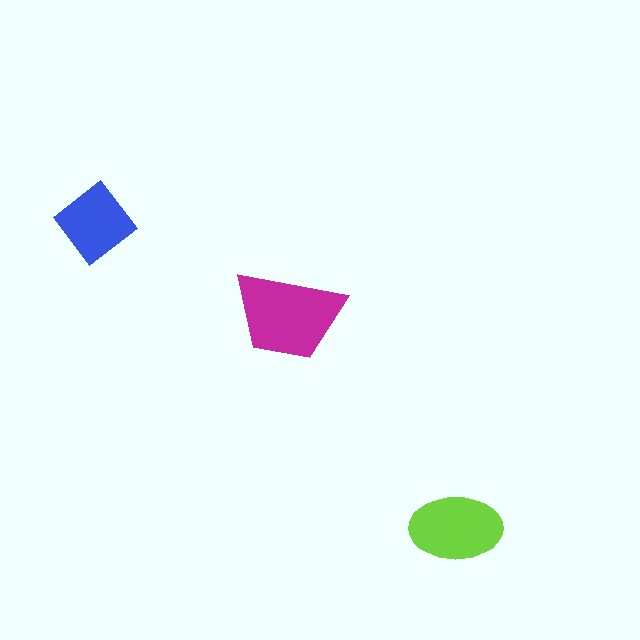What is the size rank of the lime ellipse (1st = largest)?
2nd.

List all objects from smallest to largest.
The blue diamond, the lime ellipse, the magenta trapezoid.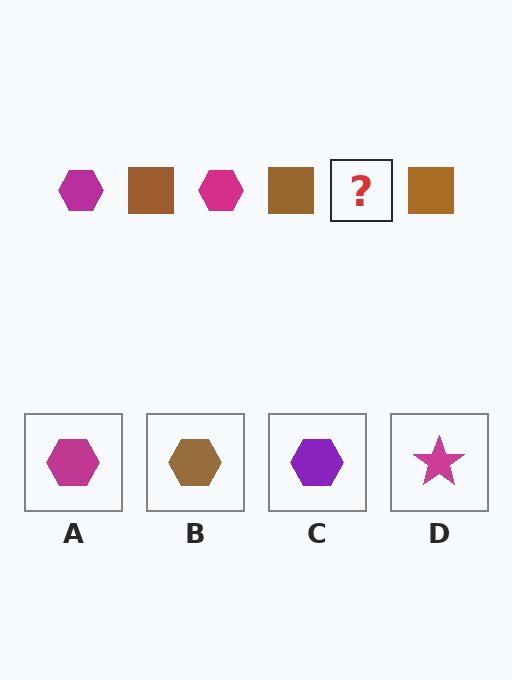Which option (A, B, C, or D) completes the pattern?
A.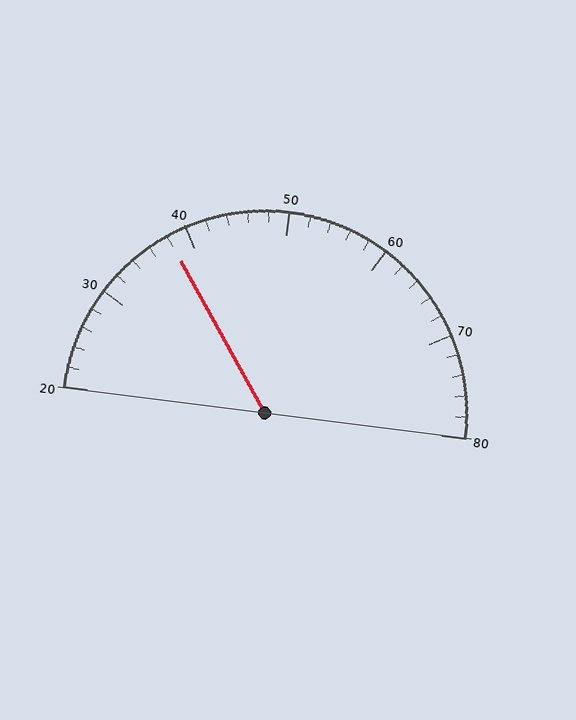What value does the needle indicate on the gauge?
The needle indicates approximately 38.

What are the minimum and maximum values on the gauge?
The gauge ranges from 20 to 80.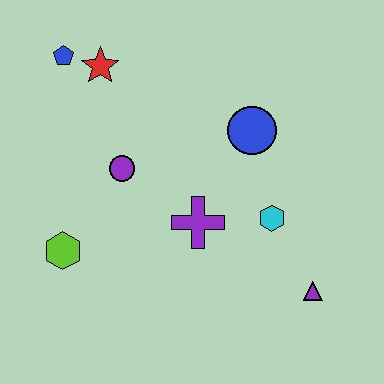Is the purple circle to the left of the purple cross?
Yes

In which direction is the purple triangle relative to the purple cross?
The purple triangle is to the right of the purple cross.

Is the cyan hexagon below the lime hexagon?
No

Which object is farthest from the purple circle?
The purple triangle is farthest from the purple circle.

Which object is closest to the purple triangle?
The cyan hexagon is closest to the purple triangle.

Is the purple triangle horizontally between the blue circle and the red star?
No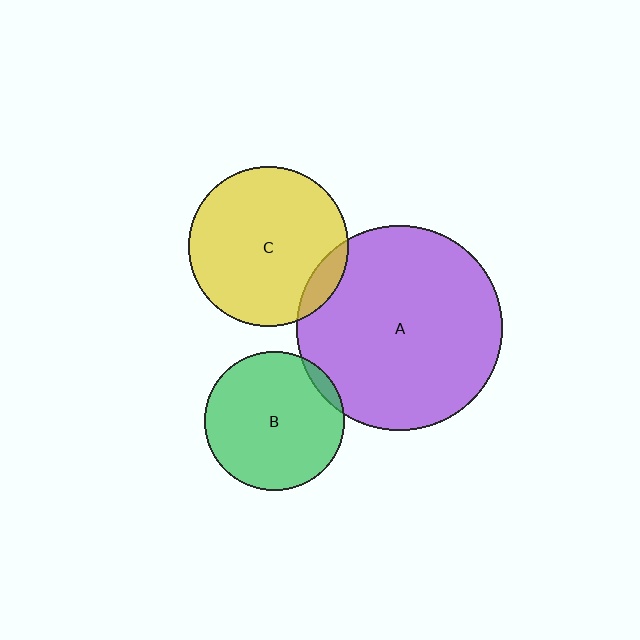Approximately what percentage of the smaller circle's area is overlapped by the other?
Approximately 10%.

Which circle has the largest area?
Circle A (purple).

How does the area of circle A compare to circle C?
Approximately 1.6 times.